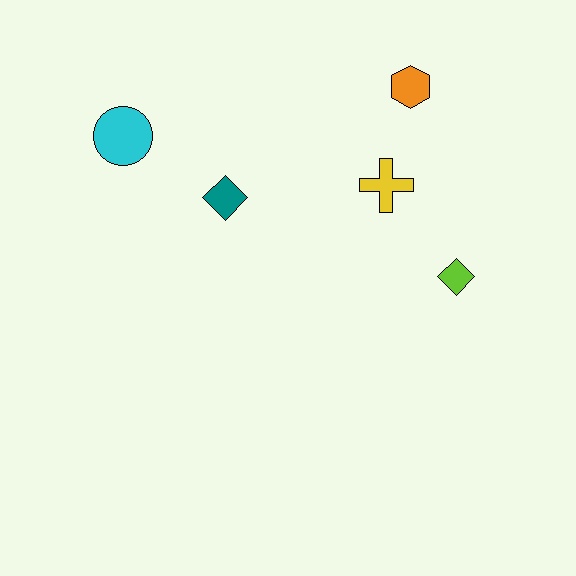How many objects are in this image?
There are 5 objects.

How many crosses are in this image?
There is 1 cross.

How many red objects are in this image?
There are no red objects.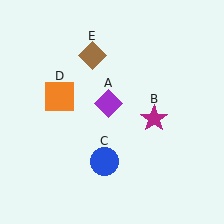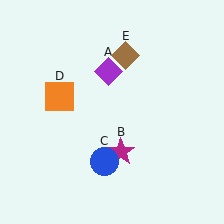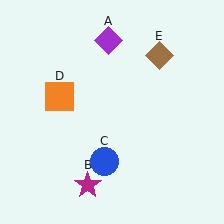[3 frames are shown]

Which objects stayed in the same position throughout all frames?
Blue circle (object C) and orange square (object D) remained stationary.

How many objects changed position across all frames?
3 objects changed position: purple diamond (object A), magenta star (object B), brown diamond (object E).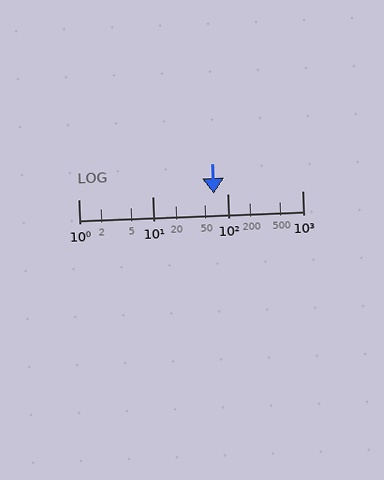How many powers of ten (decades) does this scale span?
The scale spans 3 decades, from 1 to 1000.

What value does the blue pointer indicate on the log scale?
The pointer indicates approximately 65.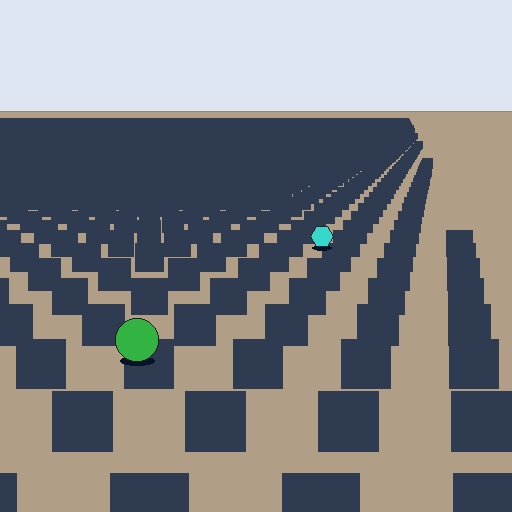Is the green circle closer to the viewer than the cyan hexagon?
Yes. The green circle is closer — you can tell from the texture gradient: the ground texture is coarser near it.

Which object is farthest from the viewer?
The cyan hexagon is farthest from the viewer. It appears smaller and the ground texture around it is denser.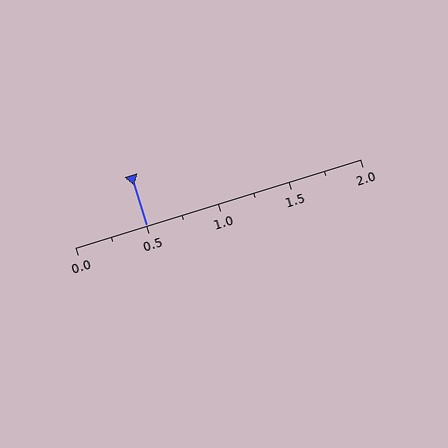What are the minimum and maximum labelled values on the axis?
The axis runs from 0.0 to 2.0.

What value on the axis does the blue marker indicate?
The marker indicates approximately 0.5.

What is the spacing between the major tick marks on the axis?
The major ticks are spaced 0.5 apart.